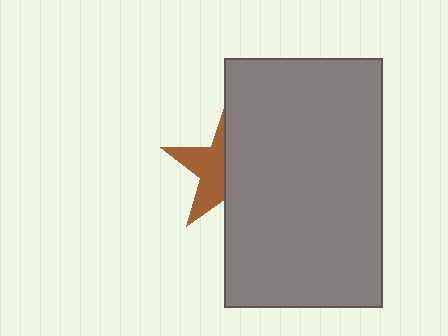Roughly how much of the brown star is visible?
A small part of it is visible (roughly 43%).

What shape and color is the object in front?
The object in front is a gray rectangle.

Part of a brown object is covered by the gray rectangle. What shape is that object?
It is a star.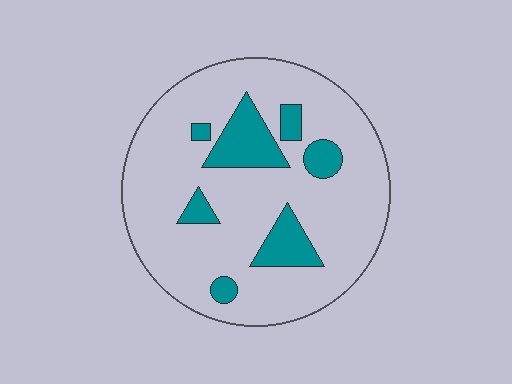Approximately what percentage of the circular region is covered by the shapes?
Approximately 15%.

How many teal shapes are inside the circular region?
7.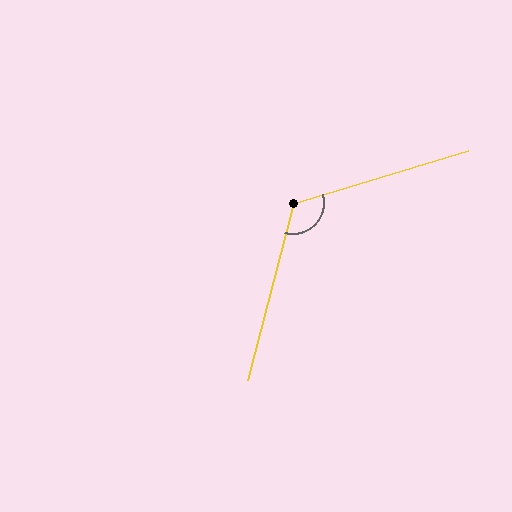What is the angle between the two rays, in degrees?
Approximately 121 degrees.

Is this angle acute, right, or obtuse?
It is obtuse.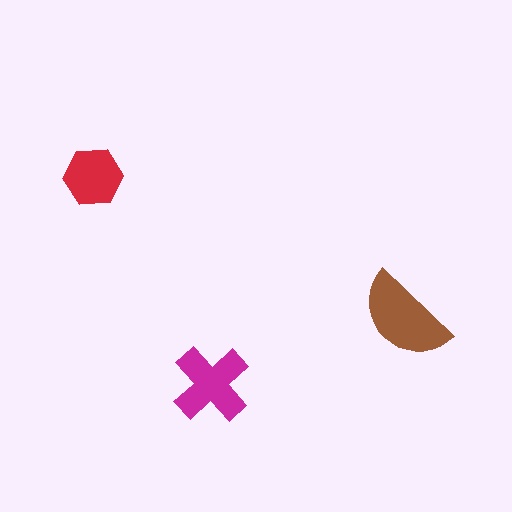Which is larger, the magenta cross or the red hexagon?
The magenta cross.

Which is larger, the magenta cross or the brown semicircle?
The brown semicircle.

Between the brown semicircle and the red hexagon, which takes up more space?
The brown semicircle.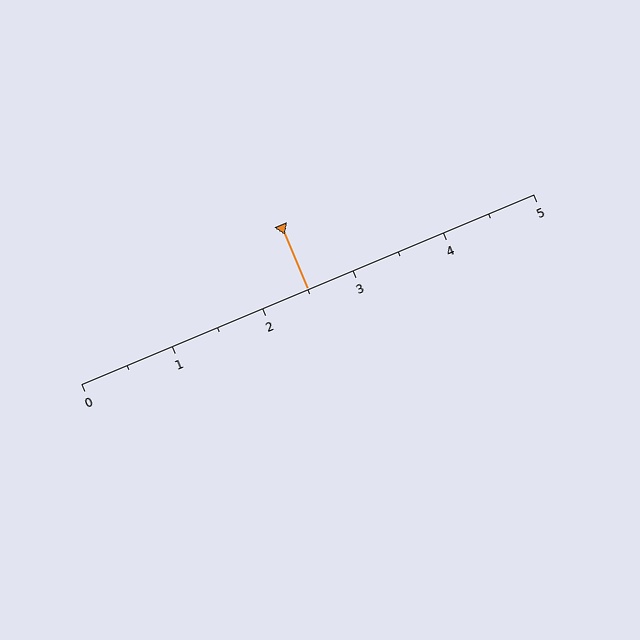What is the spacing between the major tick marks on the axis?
The major ticks are spaced 1 apart.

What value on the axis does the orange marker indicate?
The marker indicates approximately 2.5.